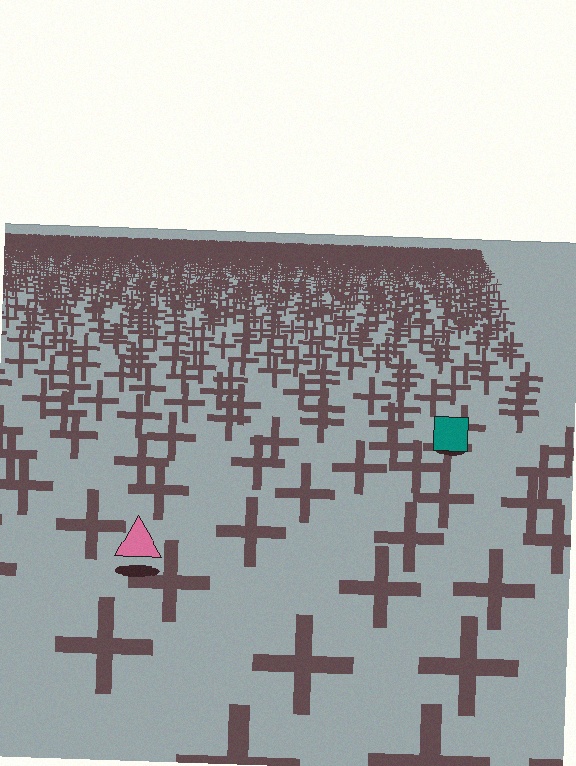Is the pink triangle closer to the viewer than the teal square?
Yes. The pink triangle is closer — you can tell from the texture gradient: the ground texture is coarser near it.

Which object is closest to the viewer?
The pink triangle is closest. The texture marks near it are larger and more spread out.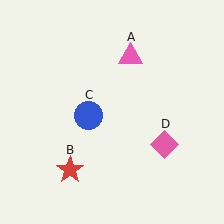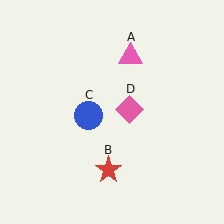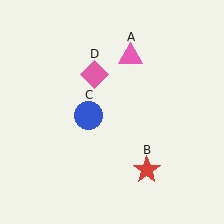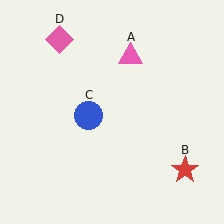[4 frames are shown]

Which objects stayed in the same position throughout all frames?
Pink triangle (object A) and blue circle (object C) remained stationary.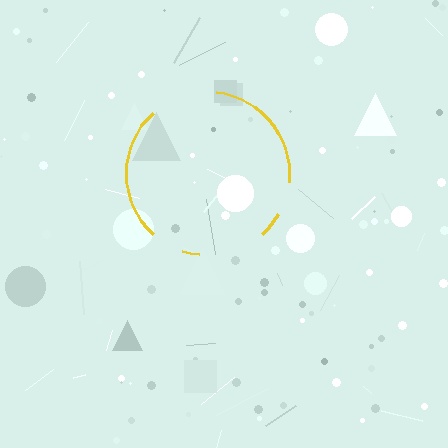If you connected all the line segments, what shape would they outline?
They would outline a circle.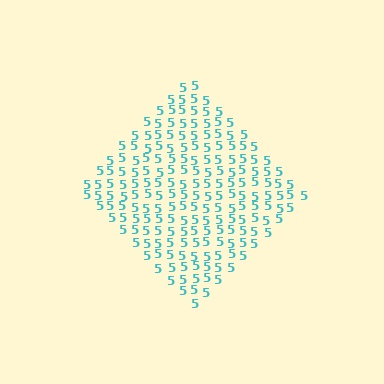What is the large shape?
The large shape is a diamond.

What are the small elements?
The small elements are digit 5's.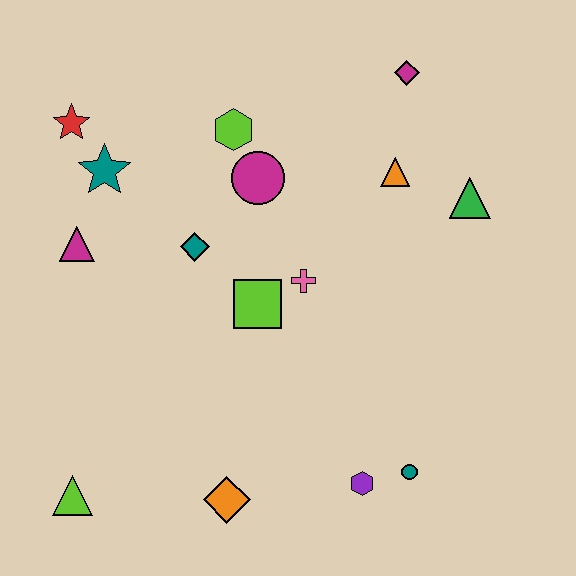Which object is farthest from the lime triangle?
The magenta diamond is farthest from the lime triangle.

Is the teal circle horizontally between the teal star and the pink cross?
No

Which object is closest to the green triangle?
The orange triangle is closest to the green triangle.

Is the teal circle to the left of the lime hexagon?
No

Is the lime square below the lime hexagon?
Yes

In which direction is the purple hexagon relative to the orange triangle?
The purple hexagon is below the orange triangle.